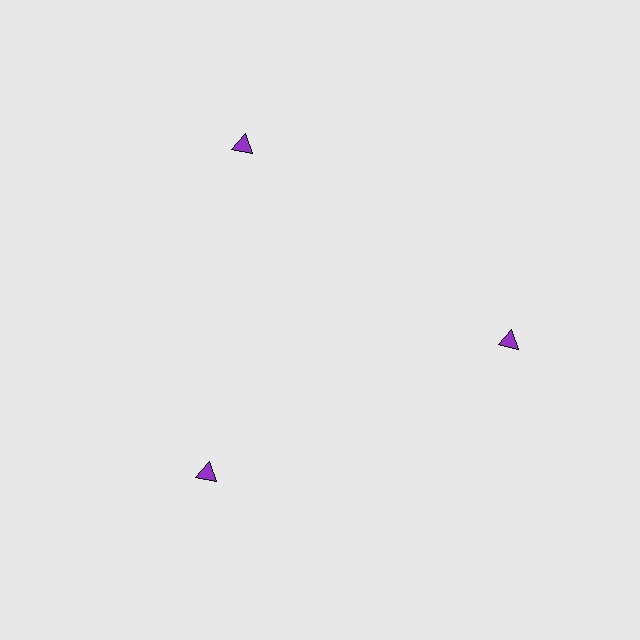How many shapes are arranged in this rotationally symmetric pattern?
There are 3 shapes, arranged in 3 groups of 1.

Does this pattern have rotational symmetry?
Yes, this pattern has 3-fold rotational symmetry. It looks the same after rotating 120 degrees around the center.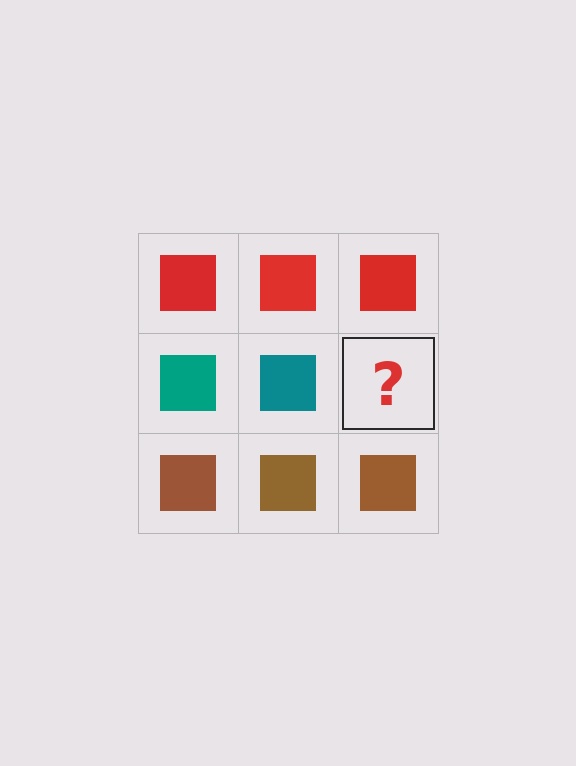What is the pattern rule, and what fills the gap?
The rule is that each row has a consistent color. The gap should be filled with a teal square.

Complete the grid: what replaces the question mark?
The question mark should be replaced with a teal square.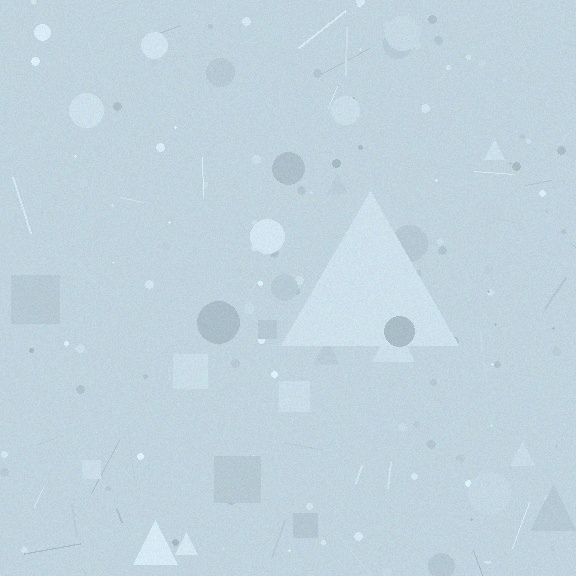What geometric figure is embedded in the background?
A triangle is embedded in the background.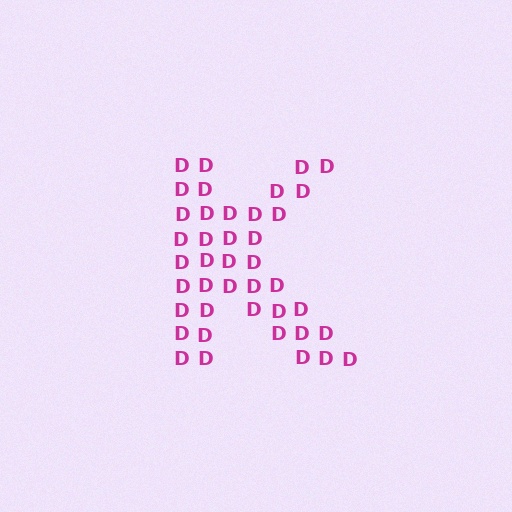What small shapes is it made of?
It is made of small letter D's.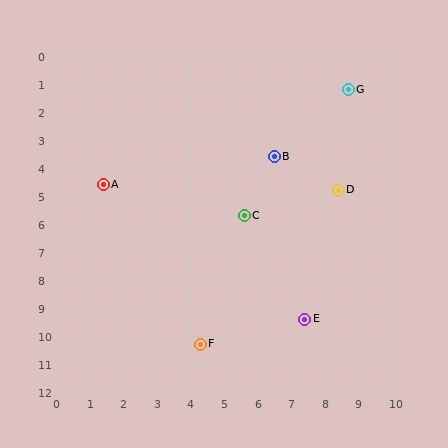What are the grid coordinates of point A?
Point A is at approximately (1.4, 4.6).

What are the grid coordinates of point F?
Point F is at approximately (4.3, 10.3).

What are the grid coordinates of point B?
Point B is at approximately (6.5, 3.6).